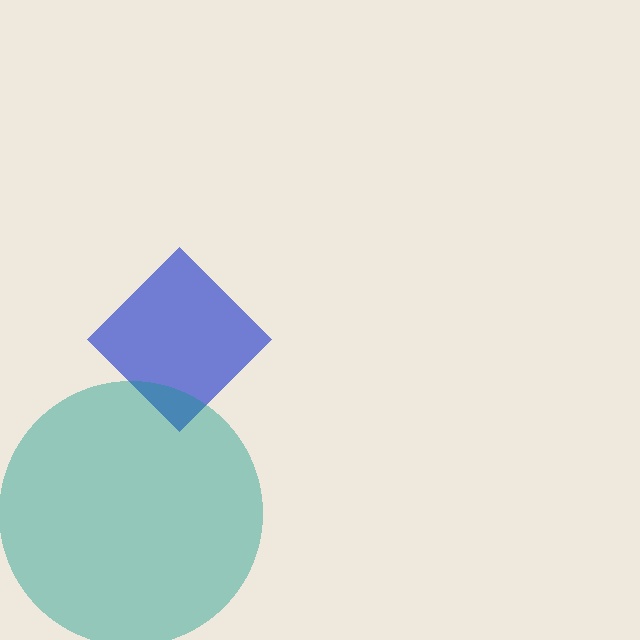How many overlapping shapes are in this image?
There are 2 overlapping shapes in the image.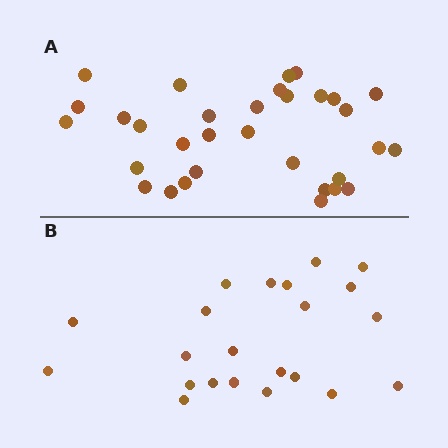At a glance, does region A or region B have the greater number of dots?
Region A (the top region) has more dots.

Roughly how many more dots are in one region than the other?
Region A has roughly 10 or so more dots than region B.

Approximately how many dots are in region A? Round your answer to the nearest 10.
About 30 dots. (The exact count is 32, which rounds to 30.)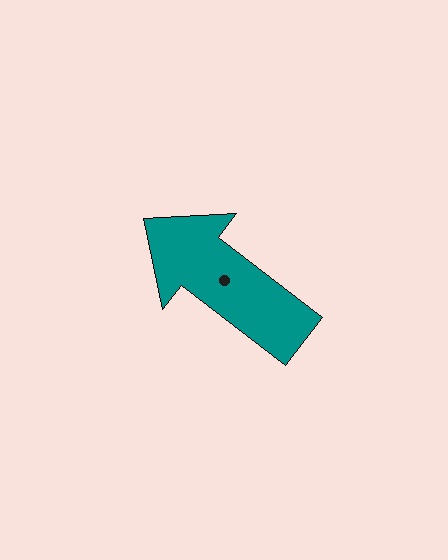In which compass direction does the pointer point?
Northwest.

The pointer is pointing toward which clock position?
Roughly 10 o'clock.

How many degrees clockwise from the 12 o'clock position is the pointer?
Approximately 307 degrees.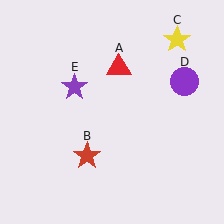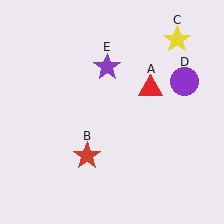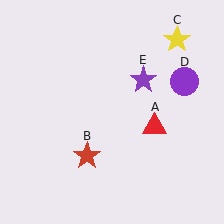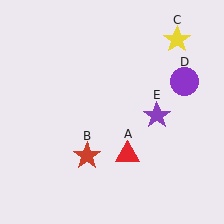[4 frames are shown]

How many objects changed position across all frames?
2 objects changed position: red triangle (object A), purple star (object E).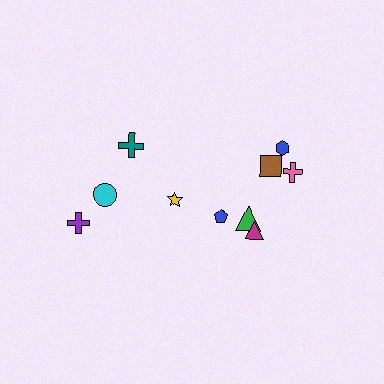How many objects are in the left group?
There are 4 objects.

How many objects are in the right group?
There are 6 objects.